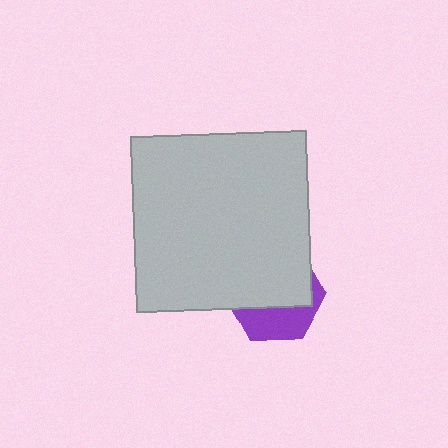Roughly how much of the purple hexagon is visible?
A small part of it is visible (roughly 37%).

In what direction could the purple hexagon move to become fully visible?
The purple hexagon could move down. That would shift it out from behind the light gray square entirely.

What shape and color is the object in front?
The object in front is a light gray square.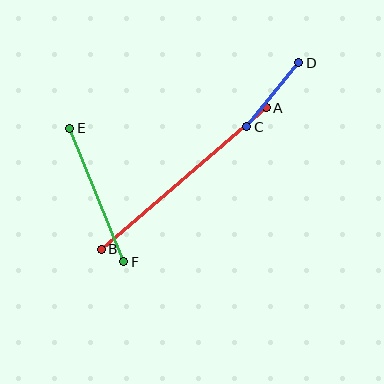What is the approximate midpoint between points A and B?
The midpoint is at approximately (184, 179) pixels.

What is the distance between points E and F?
The distance is approximately 144 pixels.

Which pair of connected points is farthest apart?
Points A and B are farthest apart.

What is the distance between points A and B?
The distance is approximately 218 pixels.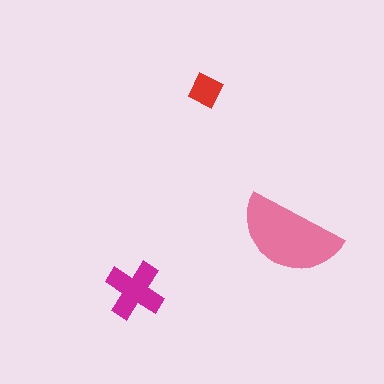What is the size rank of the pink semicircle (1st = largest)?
1st.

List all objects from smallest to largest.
The red square, the magenta cross, the pink semicircle.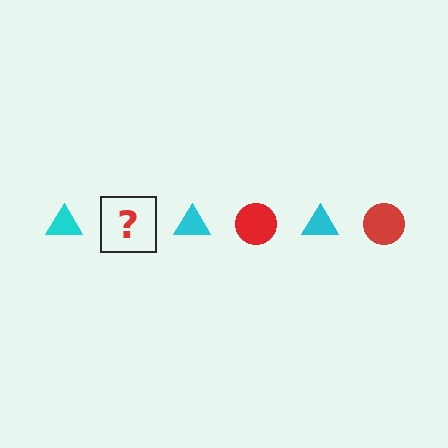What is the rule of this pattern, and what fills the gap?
The rule is that the pattern alternates between cyan triangle and red circle. The gap should be filled with a red circle.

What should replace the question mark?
The question mark should be replaced with a red circle.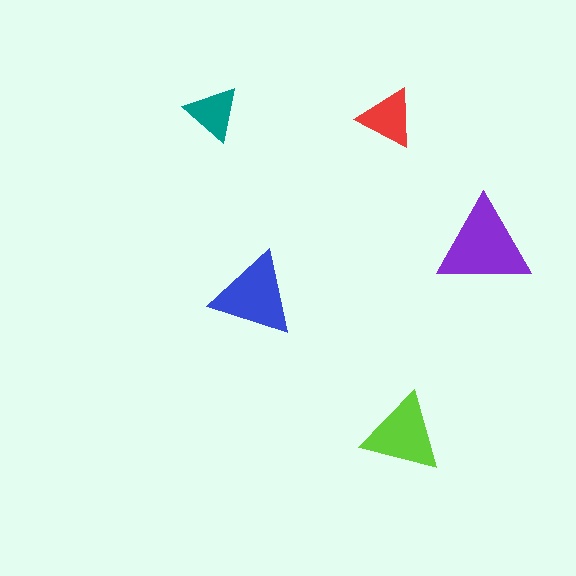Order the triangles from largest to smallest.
the purple one, the blue one, the lime one, the red one, the teal one.